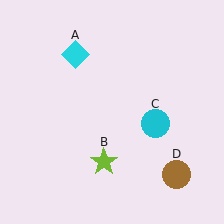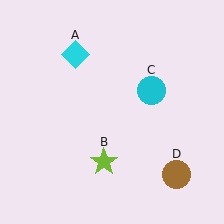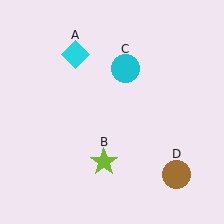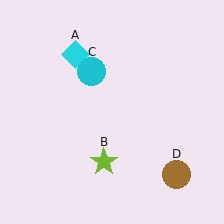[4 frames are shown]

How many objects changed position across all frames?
1 object changed position: cyan circle (object C).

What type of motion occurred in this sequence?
The cyan circle (object C) rotated counterclockwise around the center of the scene.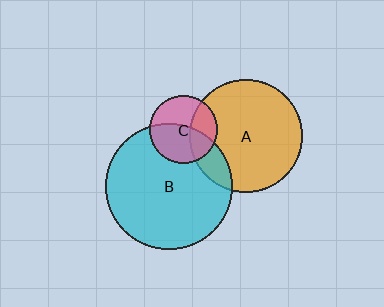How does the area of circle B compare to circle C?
Approximately 3.5 times.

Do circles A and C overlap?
Yes.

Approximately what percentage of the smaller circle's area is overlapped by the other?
Approximately 30%.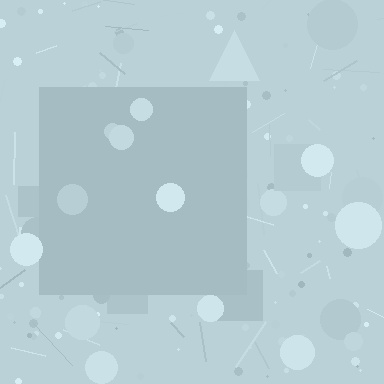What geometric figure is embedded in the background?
A square is embedded in the background.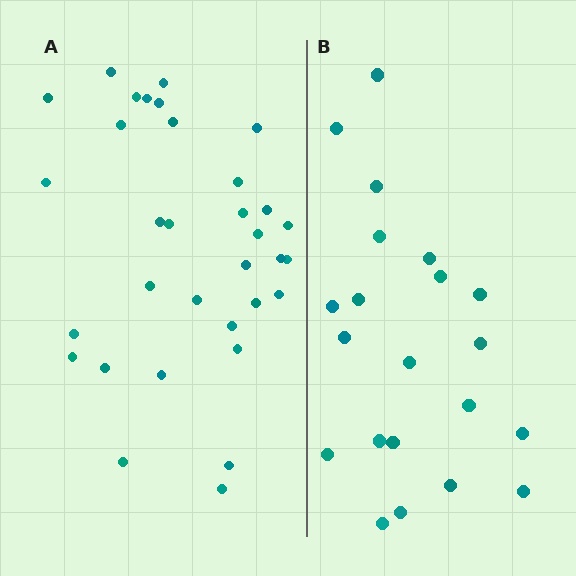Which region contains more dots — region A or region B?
Region A (the left region) has more dots.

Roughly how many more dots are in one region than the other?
Region A has roughly 12 or so more dots than region B.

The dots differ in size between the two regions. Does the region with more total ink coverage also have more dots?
No. Region B has more total ink coverage because its dots are larger, but region A actually contains more individual dots. Total area can be misleading — the number of items is what matters here.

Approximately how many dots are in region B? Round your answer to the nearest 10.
About 20 dots. (The exact count is 21, which rounds to 20.)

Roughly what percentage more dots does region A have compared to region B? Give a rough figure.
About 55% more.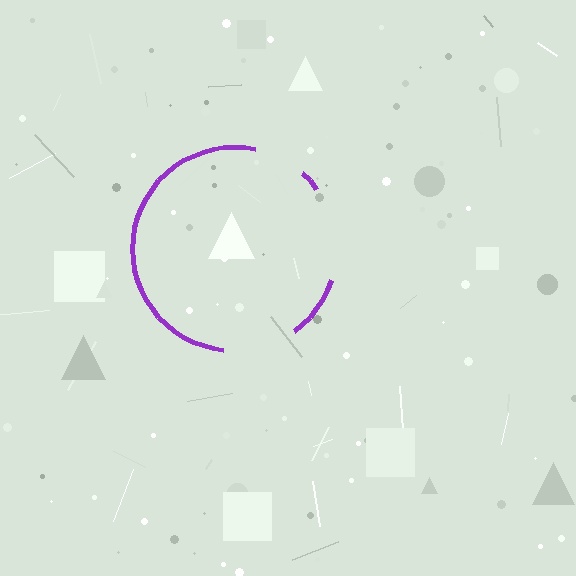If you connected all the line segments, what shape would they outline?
They would outline a circle.